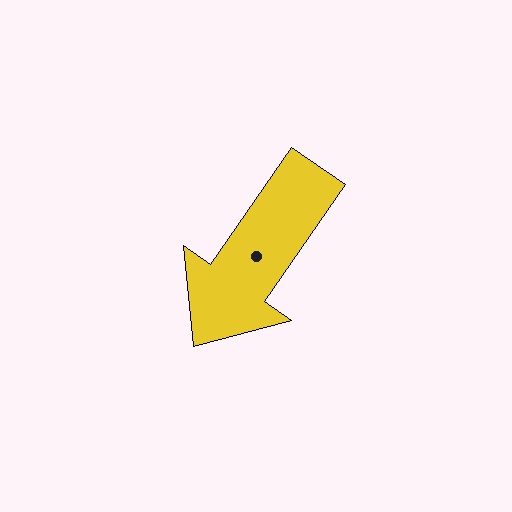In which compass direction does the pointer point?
Southwest.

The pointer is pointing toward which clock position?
Roughly 7 o'clock.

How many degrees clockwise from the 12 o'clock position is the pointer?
Approximately 215 degrees.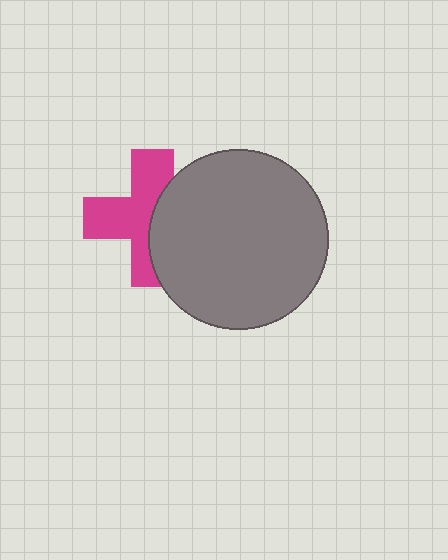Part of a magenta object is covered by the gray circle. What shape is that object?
It is a cross.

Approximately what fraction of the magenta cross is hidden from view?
Roughly 42% of the magenta cross is hidden behind the gray circle.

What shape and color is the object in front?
The object in front is a gray circle.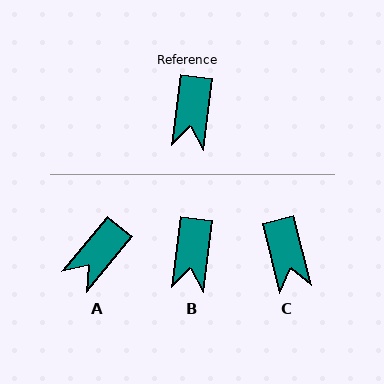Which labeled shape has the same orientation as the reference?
B.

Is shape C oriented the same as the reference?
No, it is off by about 22 degrees.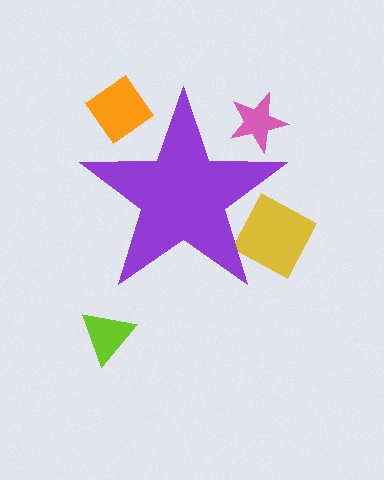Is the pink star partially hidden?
Yes, the pink star is partially hidden behind the purple star.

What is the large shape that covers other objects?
A purple star.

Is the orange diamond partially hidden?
Yes, the orange diamond is partially hidden behind the purple star.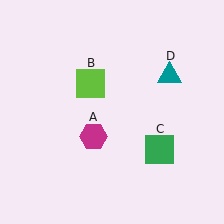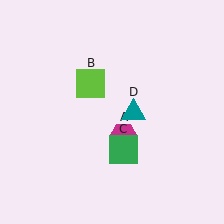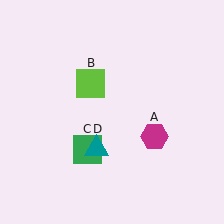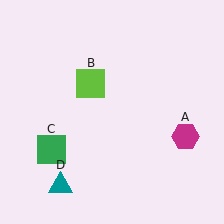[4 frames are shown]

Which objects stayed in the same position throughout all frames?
Lime square (object B) remained stationary.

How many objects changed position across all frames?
3 objects changed position: magenta hexagon (object A), green square (object C), teal triangle (object D).